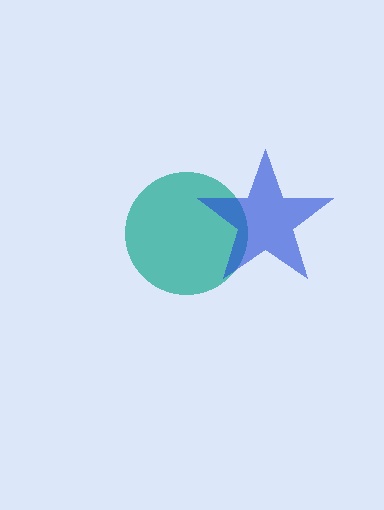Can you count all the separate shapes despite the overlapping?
Yes, there are 2 separate shapes.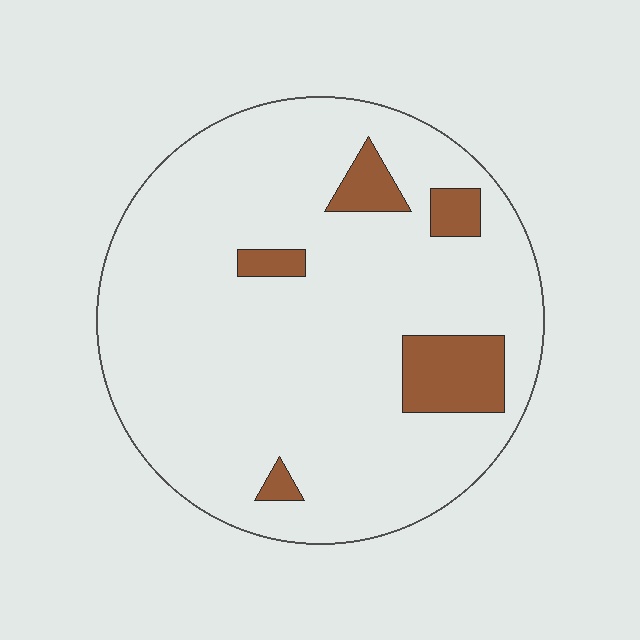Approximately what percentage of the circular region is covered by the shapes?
Approximately 10%.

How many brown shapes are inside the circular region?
5.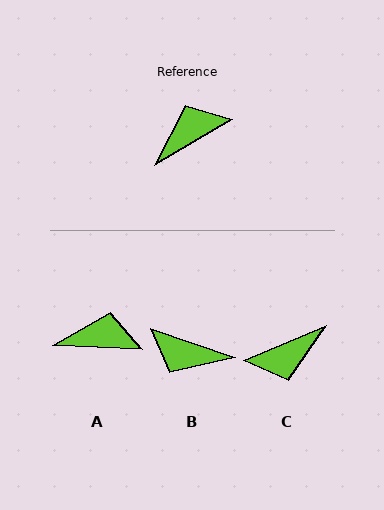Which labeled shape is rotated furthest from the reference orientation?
C, about 172 degrees away.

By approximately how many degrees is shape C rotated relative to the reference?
Approximately 172 degrees counter-clockwise.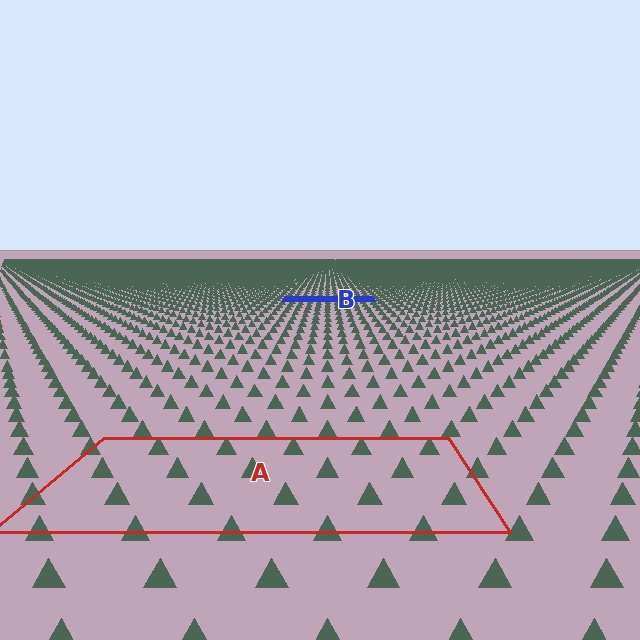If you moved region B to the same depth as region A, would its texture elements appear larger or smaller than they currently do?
They would appear larger. At a closer depth, the same texture elements are projected at a bigger on-screen size.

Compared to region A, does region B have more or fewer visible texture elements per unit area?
Region B has more texture elements per unit area — they are packed more densely because it is farther away.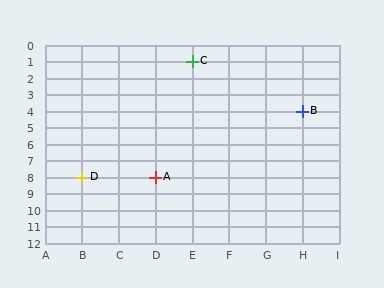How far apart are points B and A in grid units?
Points B and A are 4 columns and 4 rows apart (about 5.7 grid units diagonally).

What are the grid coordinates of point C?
Point C is at grid coordinates (E, 1).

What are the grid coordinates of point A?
Point A is at grid coordinates (D, 8).